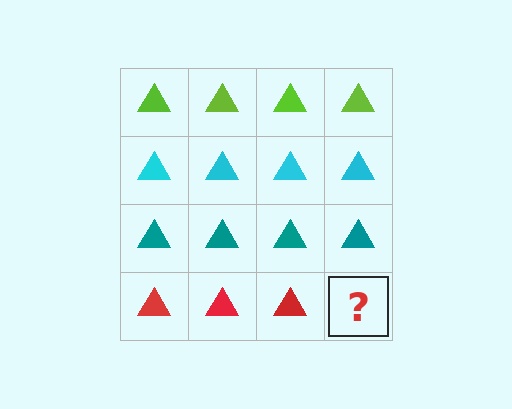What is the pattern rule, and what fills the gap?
The rule is that each row has a consistent color. The gap should be filled with a red triangle.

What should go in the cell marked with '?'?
The missing cell should contain a red triangle.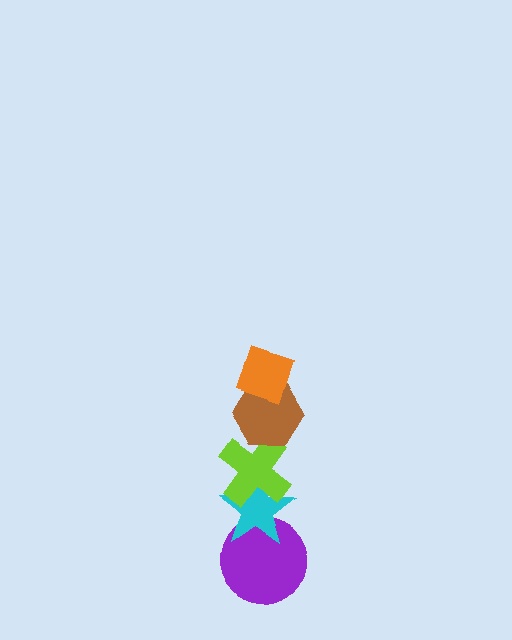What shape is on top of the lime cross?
The brown hexagon is on top of the lime cross.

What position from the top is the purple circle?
The purple circle is 5th from the top.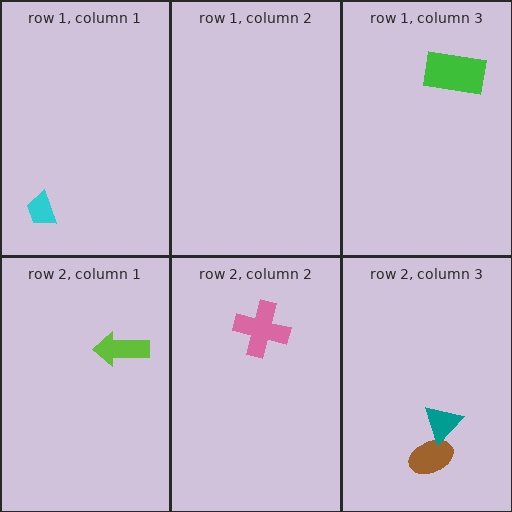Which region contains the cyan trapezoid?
The row 1, column 1 region.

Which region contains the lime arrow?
The row 2, column 1 region.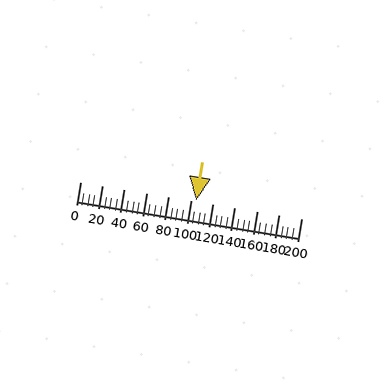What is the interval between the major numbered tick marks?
The major tick marks are spaced 20 units apart.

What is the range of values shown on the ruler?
The ruler shows values from 0 to 200.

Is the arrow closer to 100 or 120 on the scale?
The arrow is closer to 100.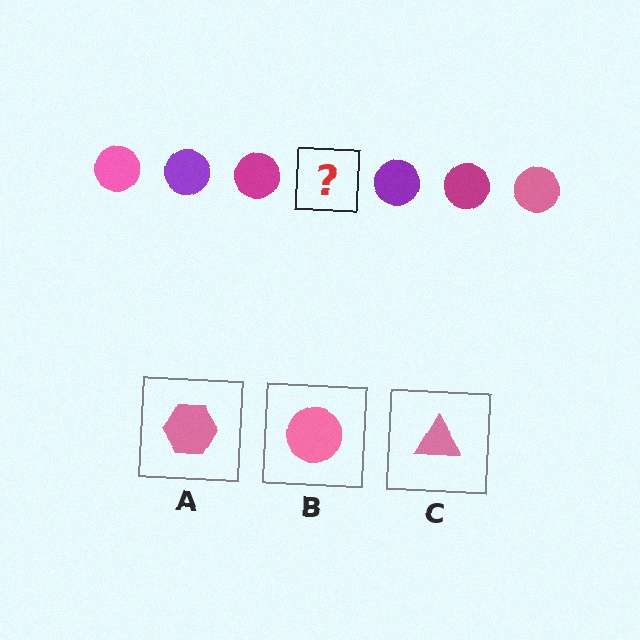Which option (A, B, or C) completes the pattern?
B.